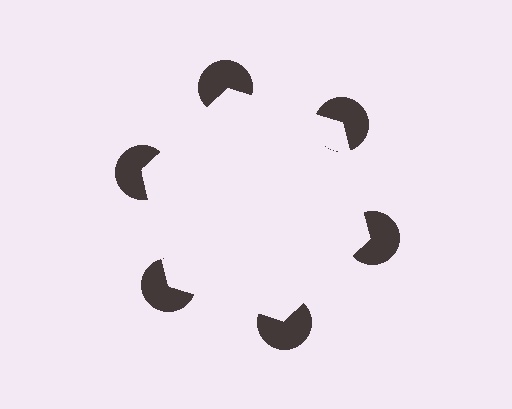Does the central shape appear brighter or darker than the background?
It typically appears slightly brighter than the background, even though no actual brightness change is drawn.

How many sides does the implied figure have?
6 sides.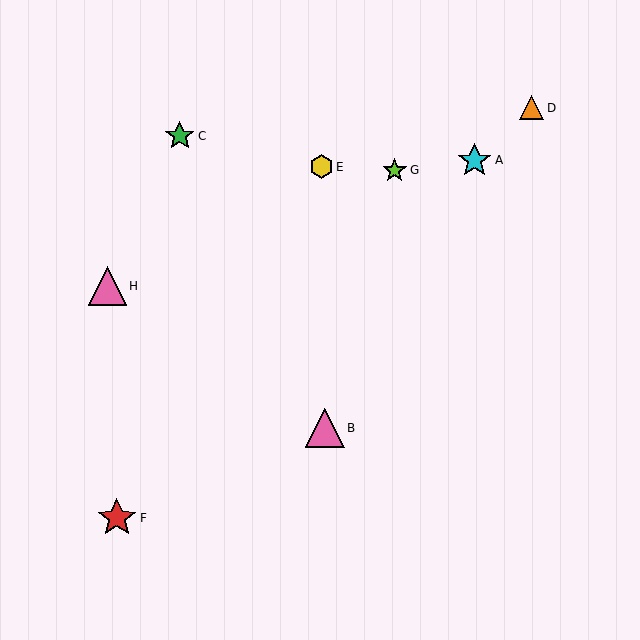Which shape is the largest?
The pink triangle (labeled B) is the largest.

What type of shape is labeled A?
Shape A is a cyan star.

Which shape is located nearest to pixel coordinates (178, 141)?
The green star (labeled C) at (180, 136) is nearest to that location.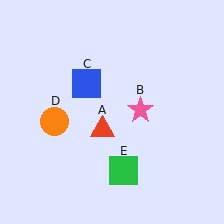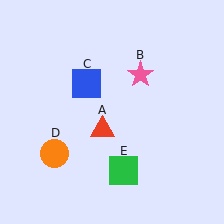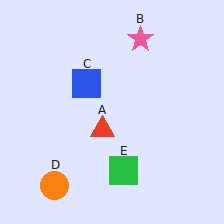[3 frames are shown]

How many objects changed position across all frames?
2 objects changed position: pink star (object B), orange circle (object D).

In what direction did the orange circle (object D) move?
The orange circle (object D) moved down.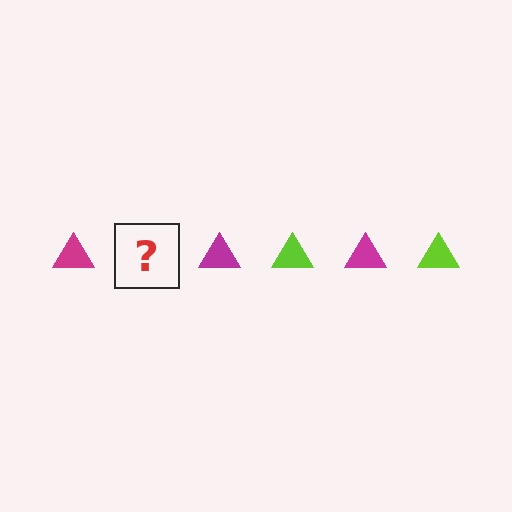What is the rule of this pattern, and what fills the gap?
The rule is that the pattern cycles through magenta, lime triangles. The gap should be filled with a lime triangle.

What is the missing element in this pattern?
The missing element is a lime triangle.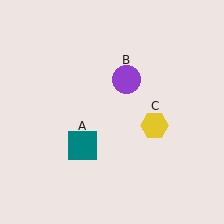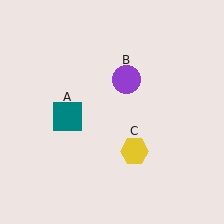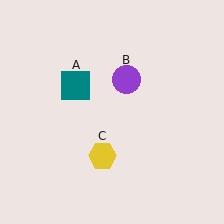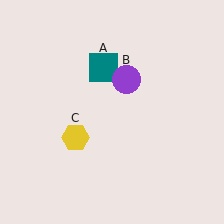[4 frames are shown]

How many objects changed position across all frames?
2 objects changed position: teal square (object A), yellow hexagon (object C).